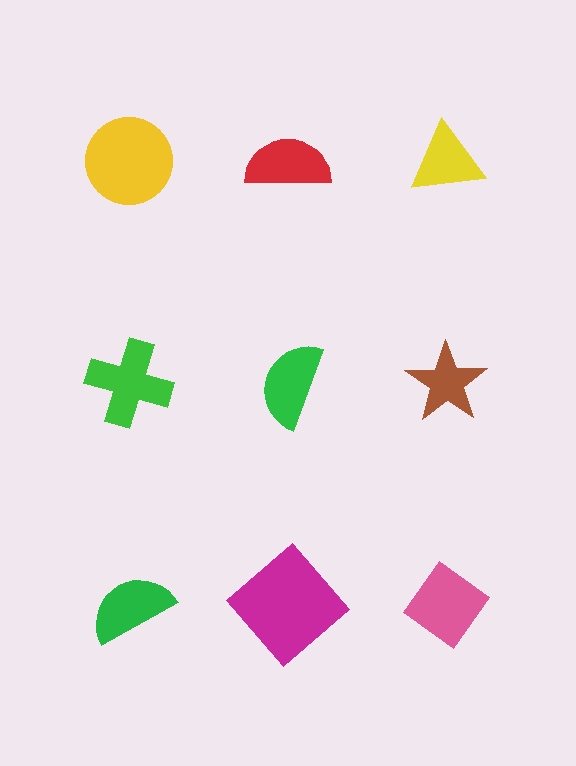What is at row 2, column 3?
A brown star.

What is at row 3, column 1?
A green semicircle.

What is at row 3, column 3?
A pink diamond.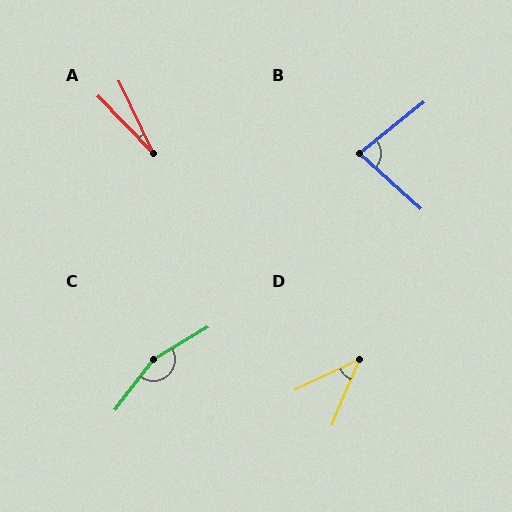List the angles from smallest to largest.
A (19°), D (42°), B (81°), C (158°).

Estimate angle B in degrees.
Approximately 81 degrees.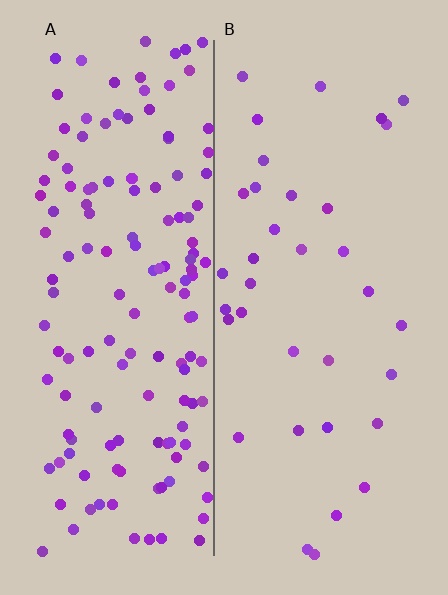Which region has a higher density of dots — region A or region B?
A (the left).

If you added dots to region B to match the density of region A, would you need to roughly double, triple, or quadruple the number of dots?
Approximately quadruple.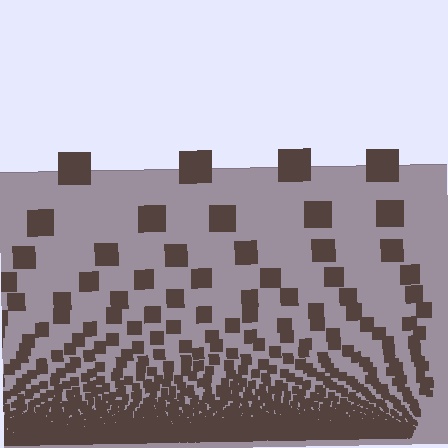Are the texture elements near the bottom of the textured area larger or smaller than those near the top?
Smaller. The gradient is inverted — elements near the bottom are smaller and denser.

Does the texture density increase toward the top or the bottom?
Density increases toward the bottom.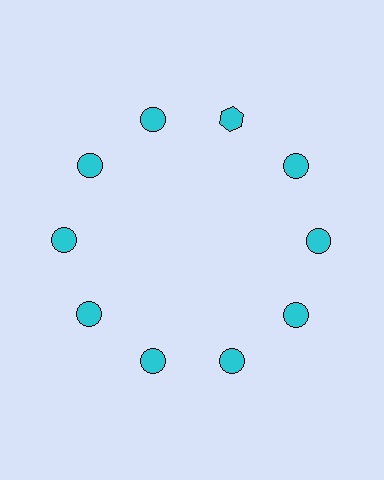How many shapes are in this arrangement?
There are 10 shapes arranged in a ring pattern.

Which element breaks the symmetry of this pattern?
The cyan hexagon at roughly the 1 o'clock position breaks the symmetry. All other shapes are cyan circles.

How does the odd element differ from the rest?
It has a different shape: hexagon instead of circle.